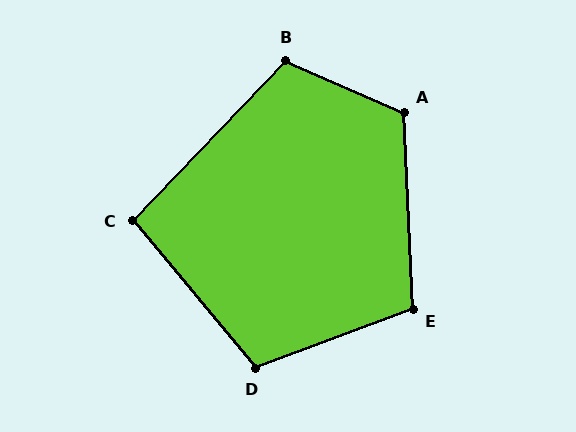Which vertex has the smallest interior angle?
C, at approximately 96 degrees.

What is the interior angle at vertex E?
Approximately 108 degrees (obtuse).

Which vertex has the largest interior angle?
A, at approximately 116 degrees.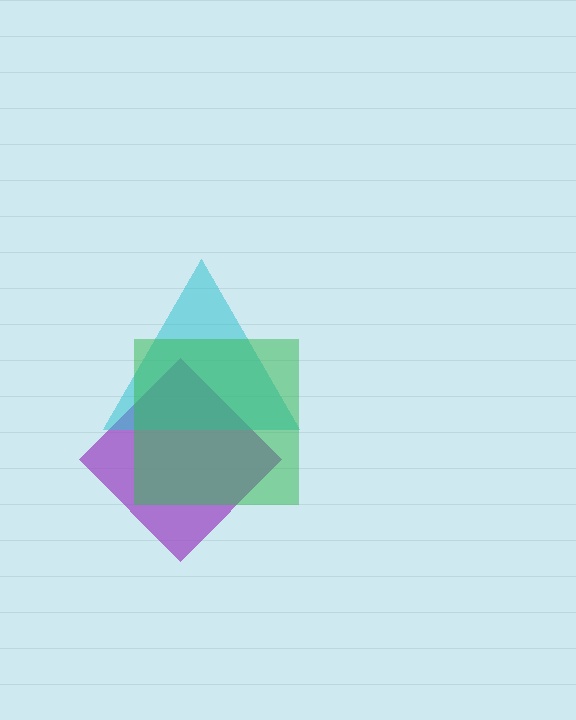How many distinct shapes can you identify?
There are 3 distinct shapes: a purple diamond, a cyan triangle, a green square.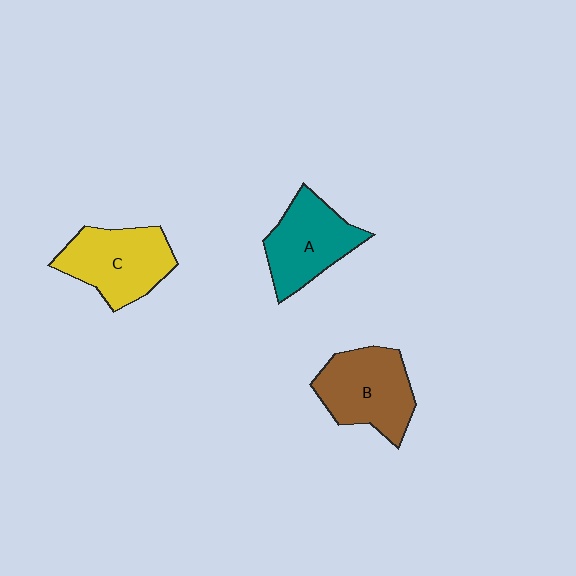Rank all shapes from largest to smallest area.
From largest to smallest: B (brown), C (yellow), A (teal).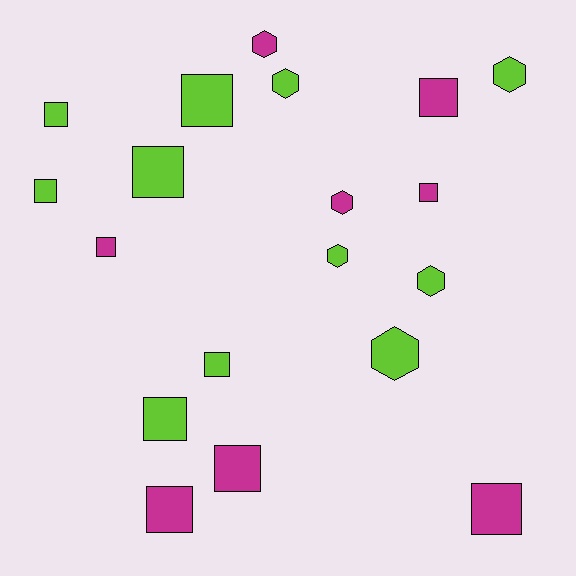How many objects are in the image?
There are 19 objects.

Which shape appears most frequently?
Square, with 12 objects.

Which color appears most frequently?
Lime, with 11 objects.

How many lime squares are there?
There are 6 lime squares.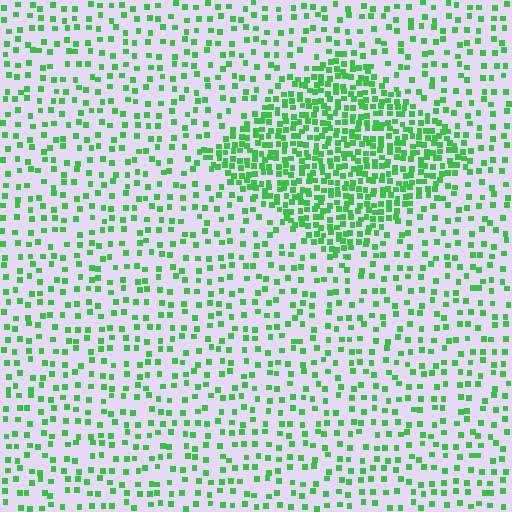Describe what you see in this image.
The image contains small green elements arranged at two different densities. A diamond-shaped region is visible where the elements are more densely packed than the surrounding area.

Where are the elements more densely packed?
The elements are more densely packed inside the diamond boundary.